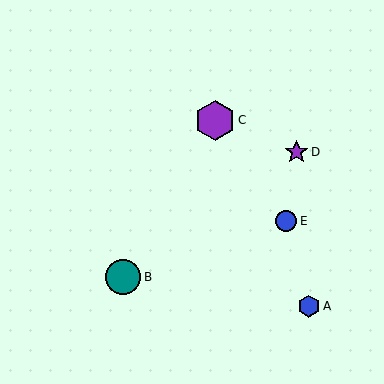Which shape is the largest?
The purple hexagon (labeled C) is the largest.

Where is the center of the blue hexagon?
The center of the blue hexagon is at (309, 306).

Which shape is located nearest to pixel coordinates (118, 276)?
The teal circle (labeled B) at (123, 277) is nearest to that location.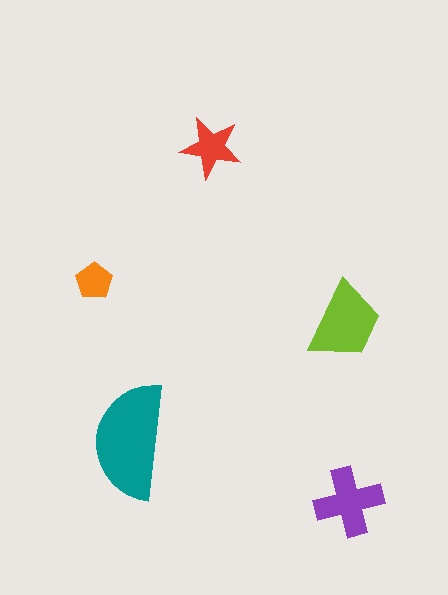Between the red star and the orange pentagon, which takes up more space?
The red star.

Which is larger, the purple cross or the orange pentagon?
The purple cross.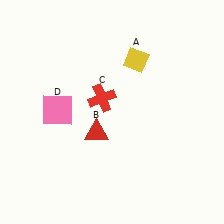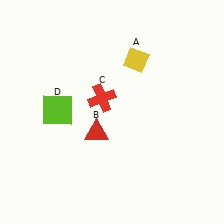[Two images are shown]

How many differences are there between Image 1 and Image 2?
There is 1 difference between the two images.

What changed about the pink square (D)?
In Image 1, D is pink. In Image 2, it changed to lime.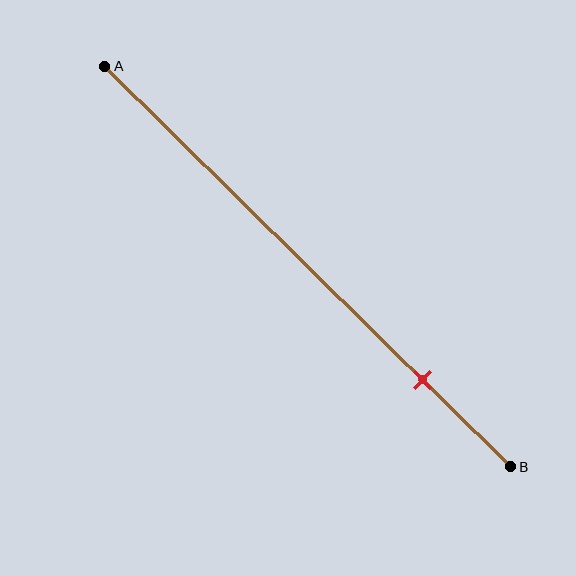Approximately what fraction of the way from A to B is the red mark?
The red mark is approximately 80% of the way from A to B.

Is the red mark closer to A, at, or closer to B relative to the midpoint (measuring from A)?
The red mark is closer to point B than the midpoint of segment AB.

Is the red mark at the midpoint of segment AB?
No, the mark is at about 80% from A, not at the 50% midpoint.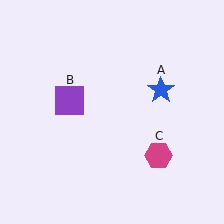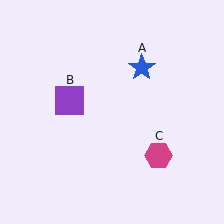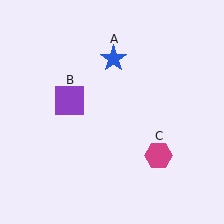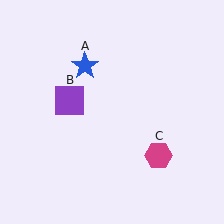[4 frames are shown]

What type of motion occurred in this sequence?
The blue star (object A) rotated counterclockwise around the center of the scene.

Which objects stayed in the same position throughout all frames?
Purple square (object B) and magenta hexagon (object C) remained stationary.